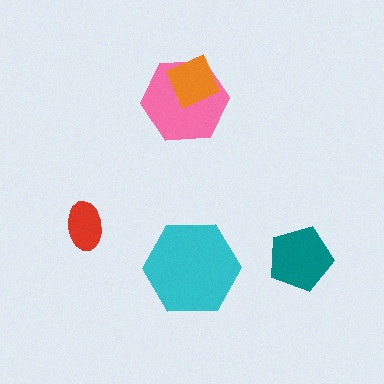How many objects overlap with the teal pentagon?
0 objects overlap with the teal pentagon.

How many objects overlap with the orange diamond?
1 object overlaps with the orange diamond.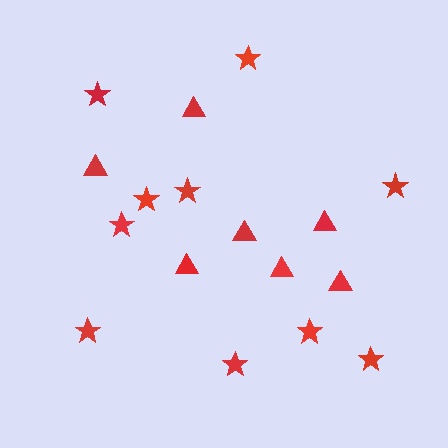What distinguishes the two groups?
There are 2 groups: one group of triangles (7) and one group of stars (10).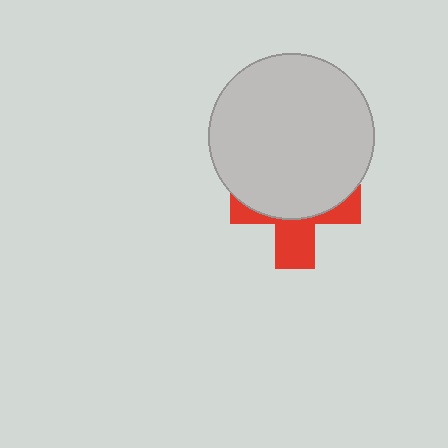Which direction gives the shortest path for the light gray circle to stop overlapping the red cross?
Moving up gives the shortest separation.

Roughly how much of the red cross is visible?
A small part of it is visible (roughly 40%).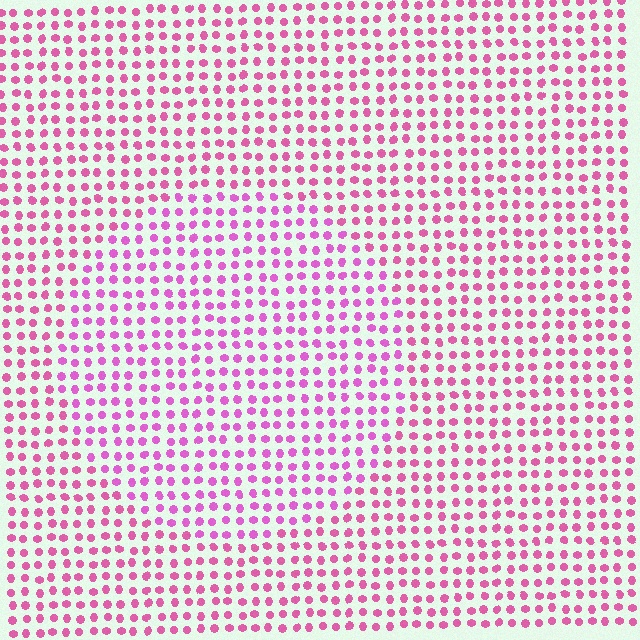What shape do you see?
I see a circle.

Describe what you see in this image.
The image is filled with small pink elements in a uniform arrangement. A circle-shaped region is visible where the elements are tinted to a slightly different hue, forming a subtle color boundary.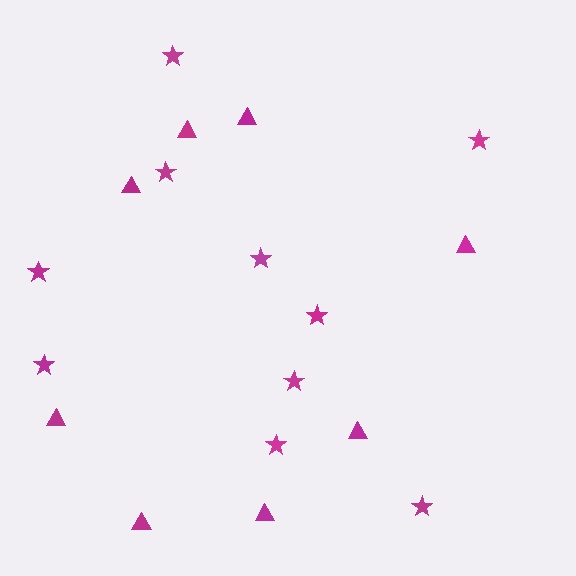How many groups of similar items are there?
There are 2 groups: one group of triangles (8) and one group of stars (10).